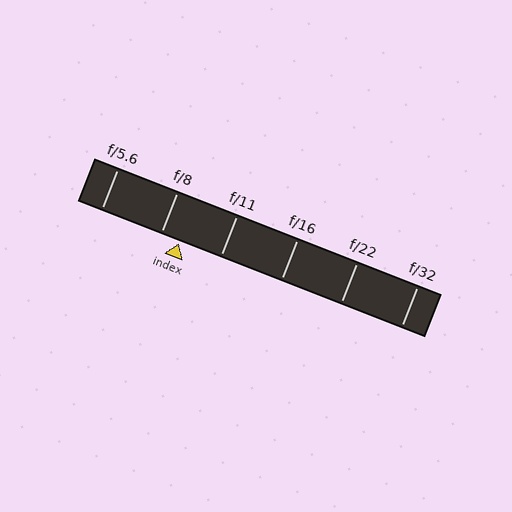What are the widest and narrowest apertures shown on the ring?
The widest aperture shown is f/5.6 and the narrowest is f/32.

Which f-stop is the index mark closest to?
The index mark is closest to f/8.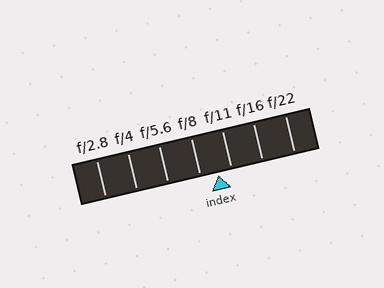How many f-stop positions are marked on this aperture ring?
There are 7 f-stop positions marked.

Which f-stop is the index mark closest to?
The index mark is closest to f/11.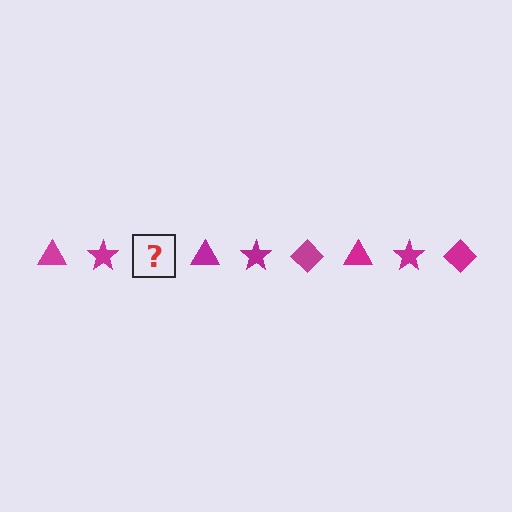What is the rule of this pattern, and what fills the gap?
The rule is that the pattern cycles through triangle, star, diamond shapes in magenta. The gap should be filled with a magenta diamond.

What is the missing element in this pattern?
The missing element is a magenta diamond.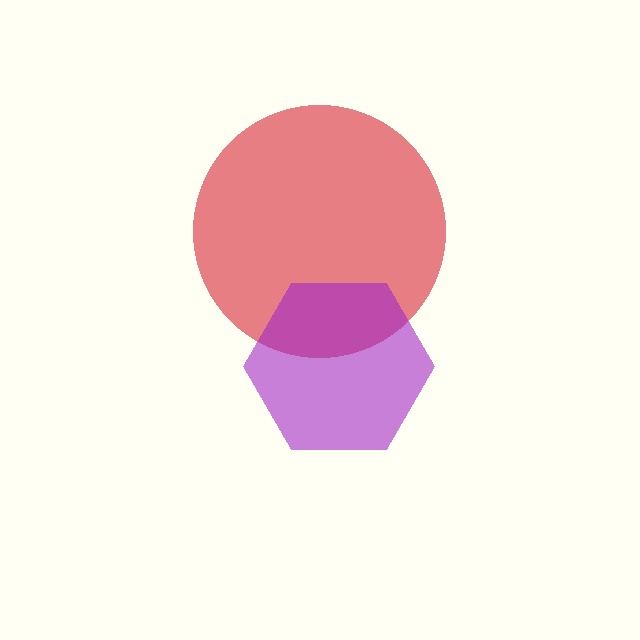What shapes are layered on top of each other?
The layered shapes are: a red circle, a purple hexagon.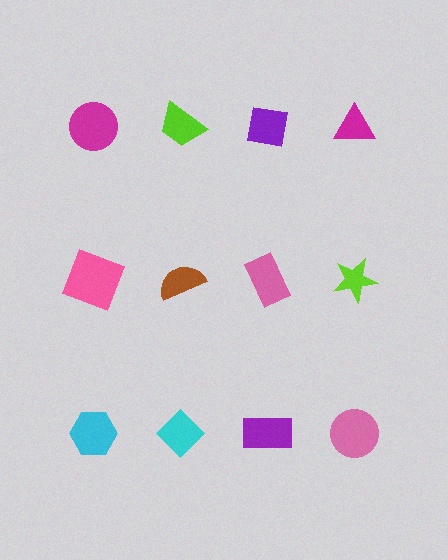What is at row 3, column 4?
A pink circle.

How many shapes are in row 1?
4 shapes.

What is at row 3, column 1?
A cyan hexagon.